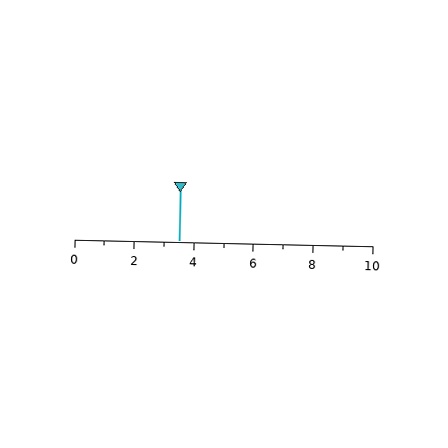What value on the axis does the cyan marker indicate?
The marker indicates approximately 3.5.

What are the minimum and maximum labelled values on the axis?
The axis runs from 0 to 10.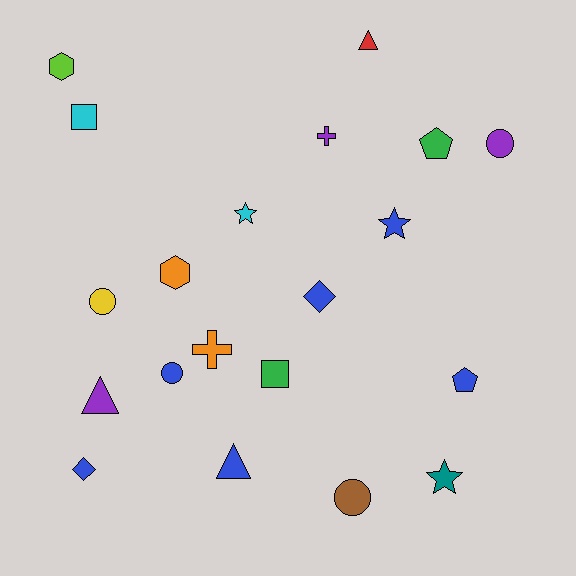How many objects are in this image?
There are 20 objects.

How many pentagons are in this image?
There are 2 pentagons.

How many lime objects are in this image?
There is 1 lime object.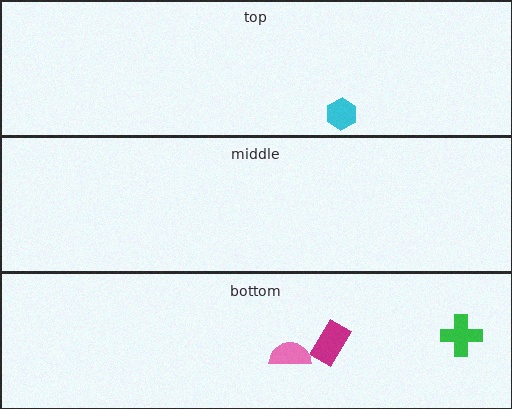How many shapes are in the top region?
1.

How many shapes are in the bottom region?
3.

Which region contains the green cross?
The bottom region.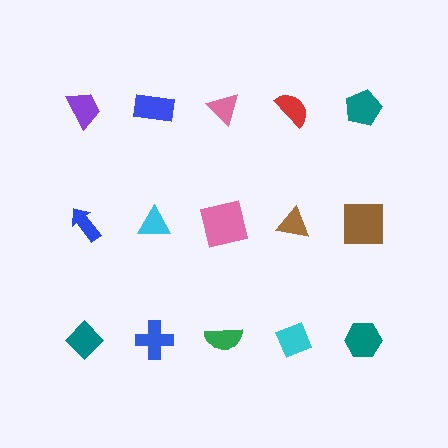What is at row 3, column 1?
A teal diamond.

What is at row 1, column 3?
A pink triangle.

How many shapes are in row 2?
5 shapes.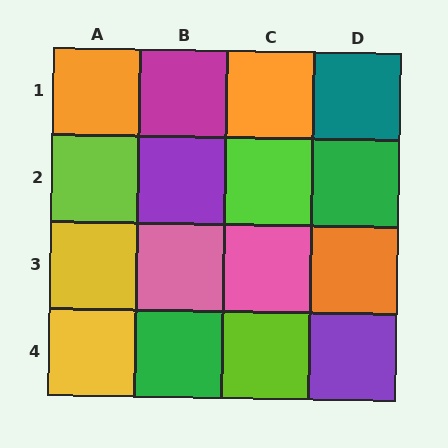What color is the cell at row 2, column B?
Purple.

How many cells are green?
2 cells are green.